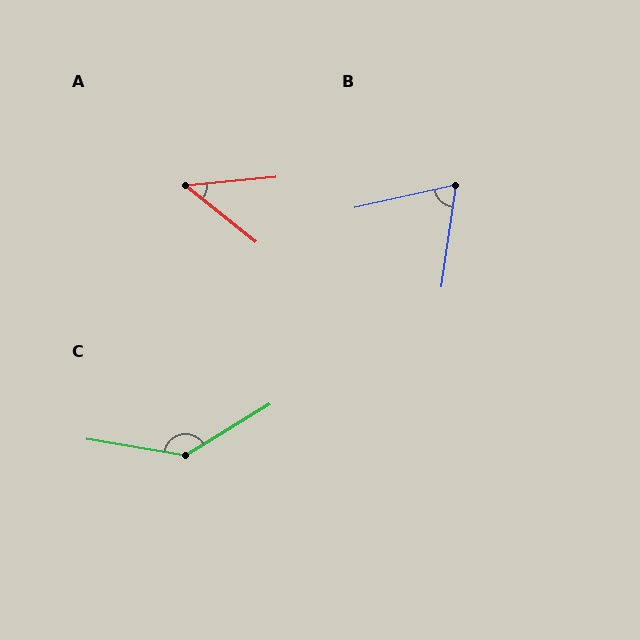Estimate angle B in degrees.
Approximately 69 degrees.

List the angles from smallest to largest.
A (44°), B (69°), C (139°).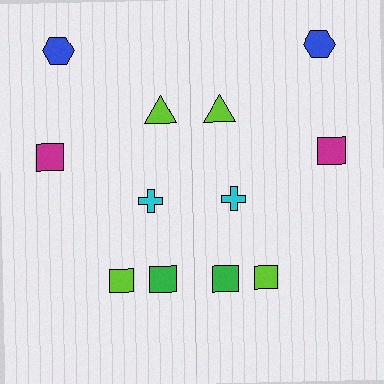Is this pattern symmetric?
Yes, this pattern has bilateral (reflection) symmetry.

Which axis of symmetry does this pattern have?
The pattern has a vertical axis of symmetry running through the center of the image.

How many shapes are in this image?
There are 12 shapes in this image.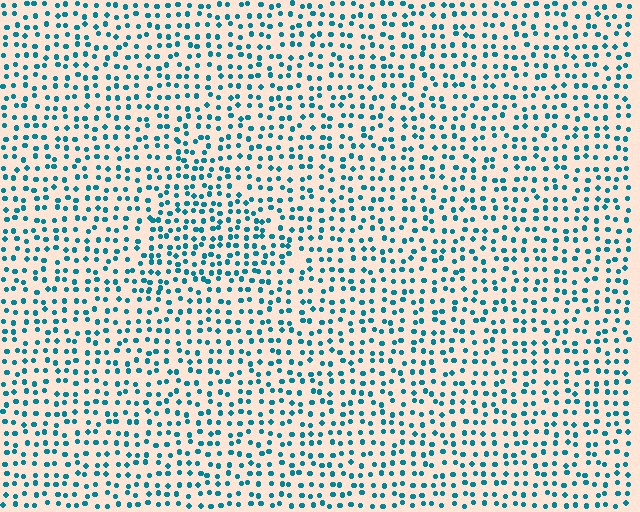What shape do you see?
I see a triangle.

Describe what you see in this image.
The image contains small teal elements arranged at two different densities. A triangle-shaped region is visible where the elements are more densely packed than the surrounding area.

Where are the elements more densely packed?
The elements are more densely packed inside the triangle boundary.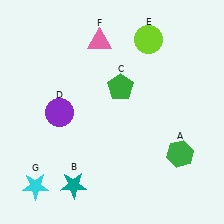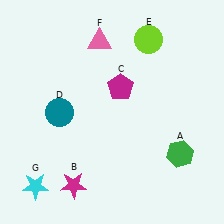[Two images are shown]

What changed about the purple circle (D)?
In Image 1, D is purple. In Image 2, it changed to teal.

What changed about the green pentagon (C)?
In Image 1, C is green. In Image 2, it changed to magenta.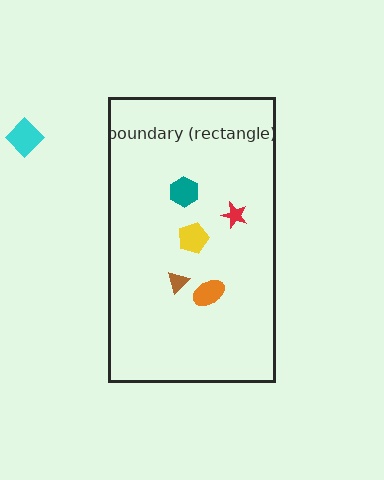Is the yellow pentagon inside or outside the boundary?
Inside.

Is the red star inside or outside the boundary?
Inside.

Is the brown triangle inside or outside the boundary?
Inside.